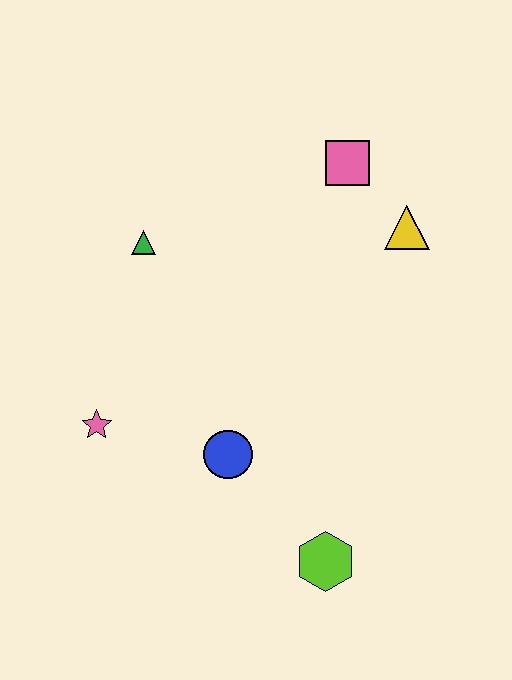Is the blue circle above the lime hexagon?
Yes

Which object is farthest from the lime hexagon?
The pink square is farthest from the lime hexagon.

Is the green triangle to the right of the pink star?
Yes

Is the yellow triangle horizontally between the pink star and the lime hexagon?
No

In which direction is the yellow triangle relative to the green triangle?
The yellow triangle is to the right of the green triangle.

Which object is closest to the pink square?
The yellow triangle is closest to the pink square.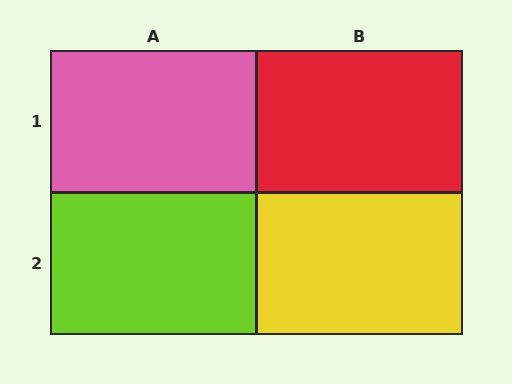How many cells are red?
1 cell is red.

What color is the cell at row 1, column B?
Red.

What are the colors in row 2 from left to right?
Lime, yellow.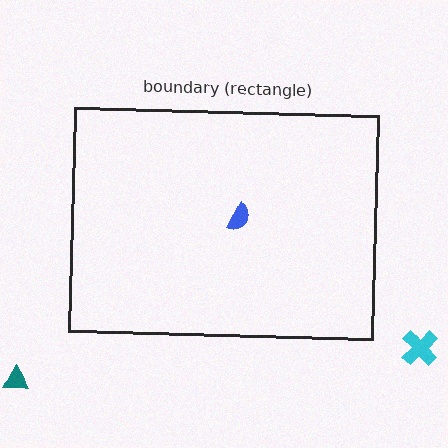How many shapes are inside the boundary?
1 inside, 2 outside.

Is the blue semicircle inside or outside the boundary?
Inside.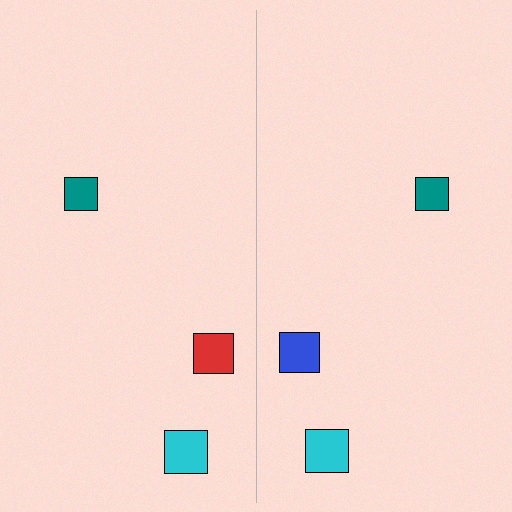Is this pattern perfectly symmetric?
No, the pattern is not perfectly symmetric. The blue square on the right side breaks the symmetry — its mirror counterpart is red.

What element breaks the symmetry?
The blue square on the right side breaks the symmetry — its mirror counterpart is red.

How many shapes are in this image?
There are 6 shapes in this image.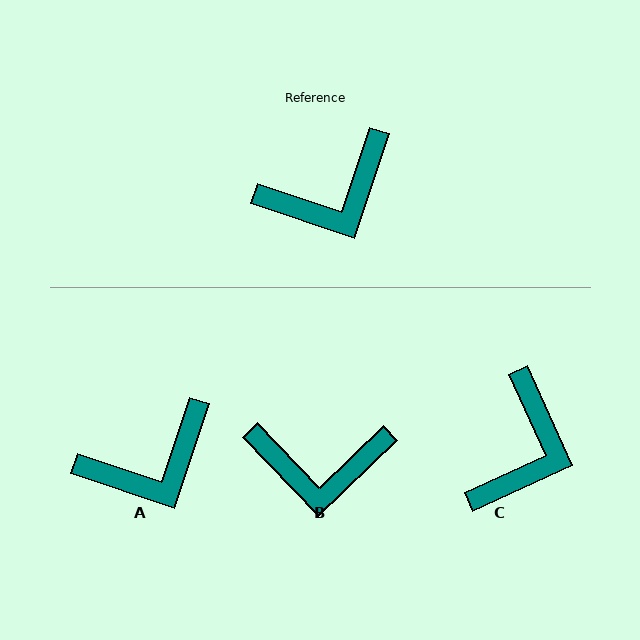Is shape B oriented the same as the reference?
No, it is off by about 28 degrees.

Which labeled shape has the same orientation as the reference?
A.